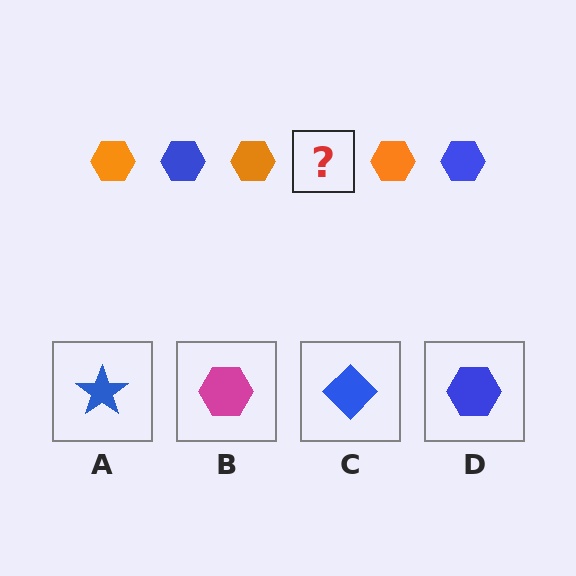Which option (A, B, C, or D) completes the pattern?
D.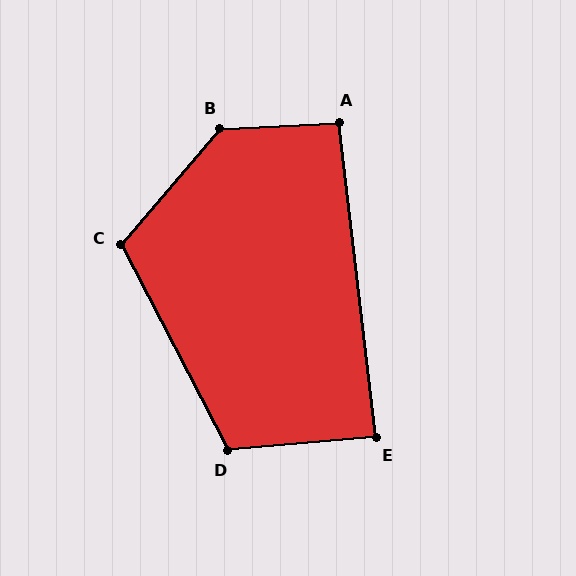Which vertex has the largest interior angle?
B, at approximately 134 degrees.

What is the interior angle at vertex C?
Approximately 112 degrees (obtuse).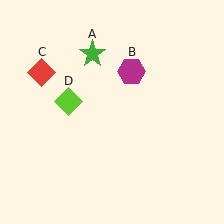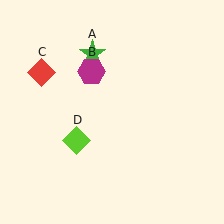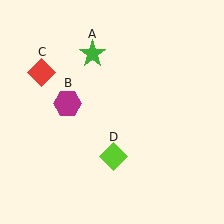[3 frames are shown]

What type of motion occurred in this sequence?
The magenta hexagon (object B), lime diamond (object D) rotated counterclockwise around the center of the scene.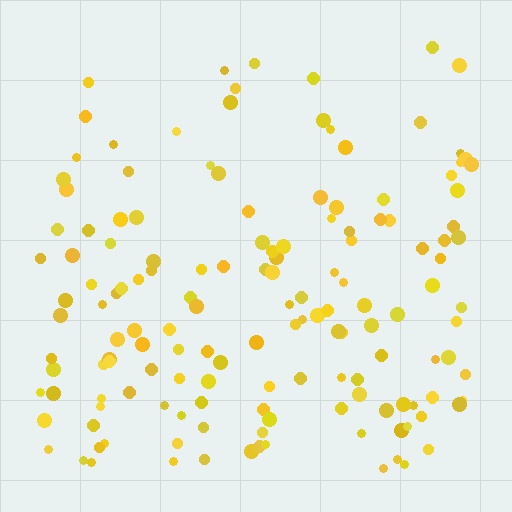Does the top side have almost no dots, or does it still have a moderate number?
Still a moderate number, just noticeably fewer than the bottom.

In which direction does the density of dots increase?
From top to bottom, with the bottom side densest.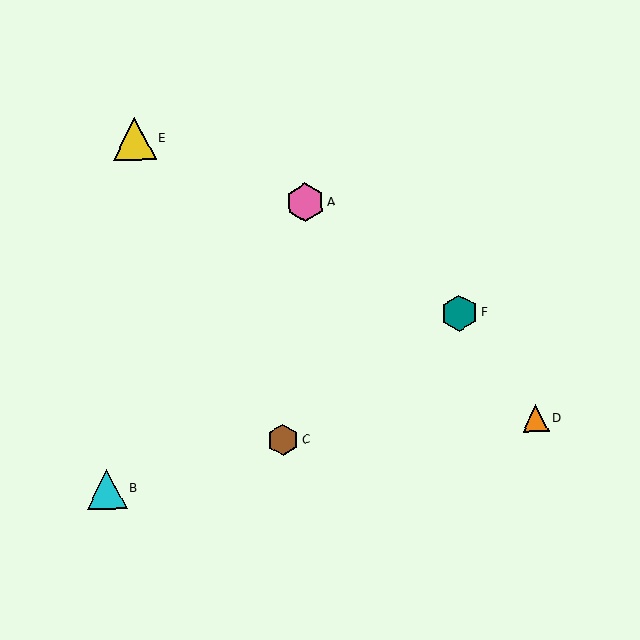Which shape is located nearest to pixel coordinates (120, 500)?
The cyan triangle (labeled B) at (107, 489) is nearest to that location.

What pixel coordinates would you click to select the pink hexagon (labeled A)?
Click at (305, 203) to select the pink hexagon A.